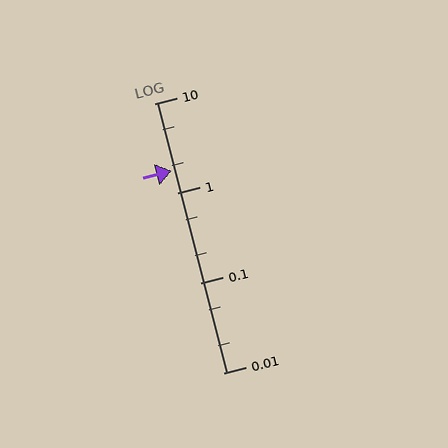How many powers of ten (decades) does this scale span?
The scale spans 3 decades, from 0.01 to 10.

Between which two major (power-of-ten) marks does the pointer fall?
The pointer is between 1 and 10.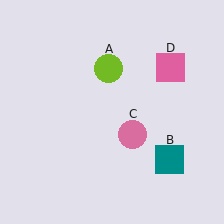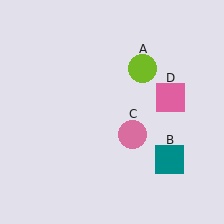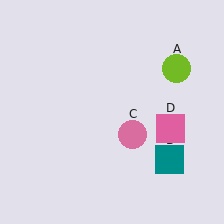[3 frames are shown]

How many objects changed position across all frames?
2 objects changed position: lime circle (object A), pink square (object D).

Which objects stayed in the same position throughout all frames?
Teal square (object B) and pink circle (object C) remained stationary.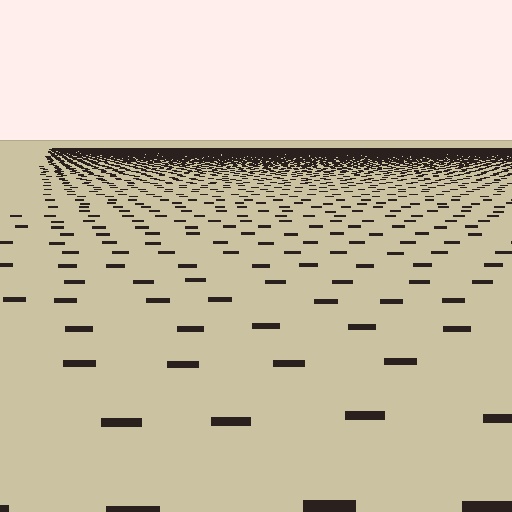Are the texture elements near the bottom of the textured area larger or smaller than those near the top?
Larger. Near the bottom, elements are closer to the viewer and appear at a bigger on-screen size.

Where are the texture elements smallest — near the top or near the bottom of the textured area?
Near the top.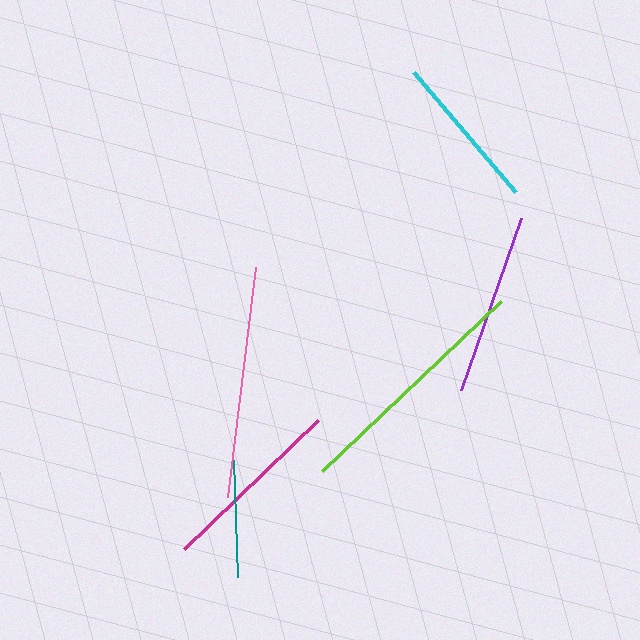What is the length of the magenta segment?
The magenta segment is approximately 186 pixels long.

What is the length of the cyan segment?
The cyan segment is approximately 158 pixels long.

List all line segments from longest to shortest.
From longest to shortest: lime, pink, magenta, purple, cyan, teal.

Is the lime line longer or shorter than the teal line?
The lime line is longer than the teal line.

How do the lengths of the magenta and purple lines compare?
The magenta and purple lines are approximately the same length.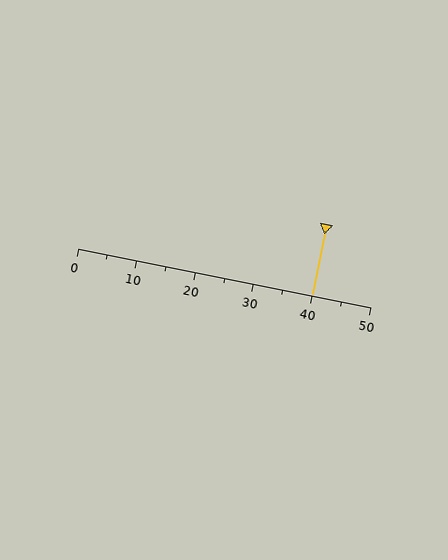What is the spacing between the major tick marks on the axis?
The major ticks are spaced 10 apart.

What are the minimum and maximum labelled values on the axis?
The axis runs from 0 to 50.